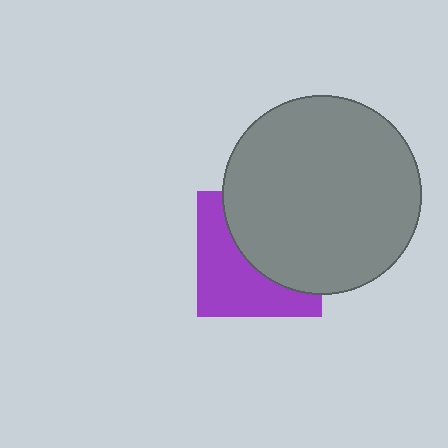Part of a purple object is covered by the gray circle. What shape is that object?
It is a square.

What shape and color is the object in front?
The object in front is a gray circle.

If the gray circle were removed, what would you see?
You would see the complete purple square.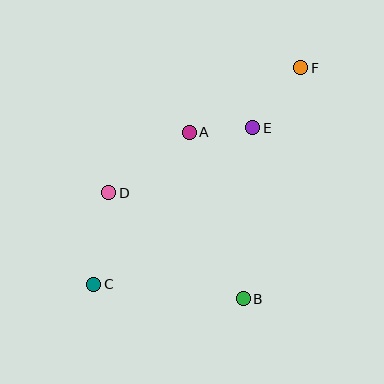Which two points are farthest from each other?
Points C and F are farthest from each other.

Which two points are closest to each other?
Points A and E are closest to each other.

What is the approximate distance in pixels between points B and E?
The distance between B and E is approximately 171 pixels.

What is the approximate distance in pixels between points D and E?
The distance between D and E is approximately 158 pixels.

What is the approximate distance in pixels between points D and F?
The distance between D and F is approximately 230 pixels.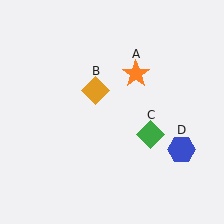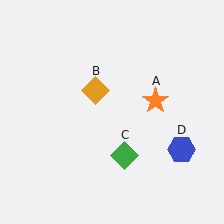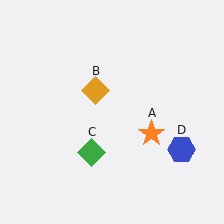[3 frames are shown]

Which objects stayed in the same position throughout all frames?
Orange diamond (object B) and blue hexagon (object D) remained stationary.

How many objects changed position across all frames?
2 objects changed position: orange star (object A), green diamond (object C).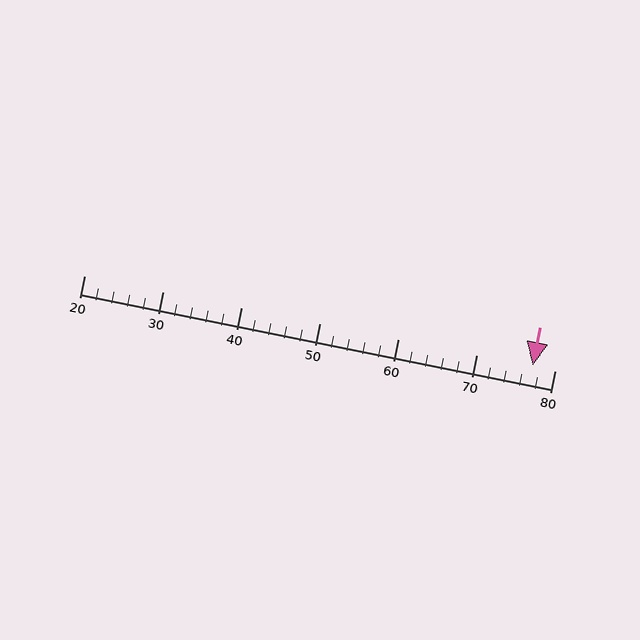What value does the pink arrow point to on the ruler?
The pink arrow points to approximately 77.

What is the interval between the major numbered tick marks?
The major tick marks are spaced 10 units apart.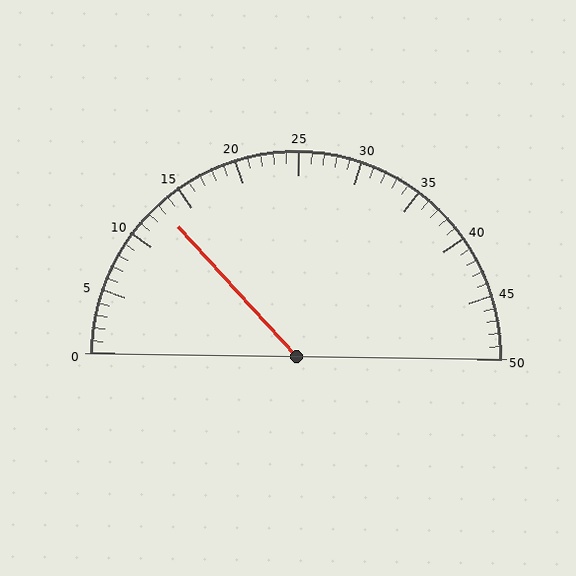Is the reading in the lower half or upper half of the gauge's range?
The reading is in the lower half of the range (0 to 50).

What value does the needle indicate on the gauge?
The needle indicates approximately 13.